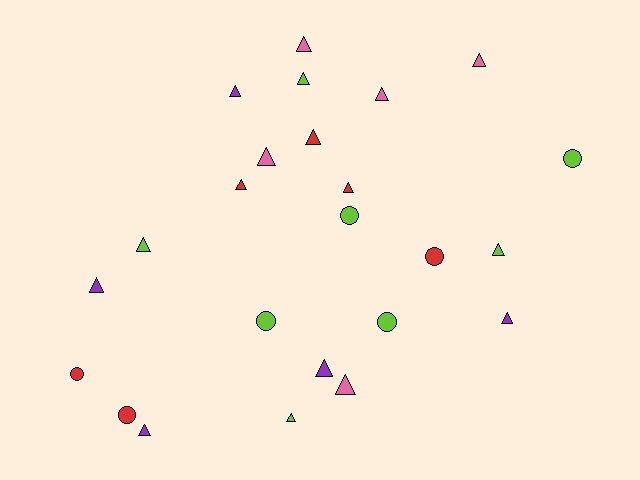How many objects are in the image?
There are 24 objects.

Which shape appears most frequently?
Triangle, with 17 objects.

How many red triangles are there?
There are 3 red triangles.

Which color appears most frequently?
Lime, with 8 objects.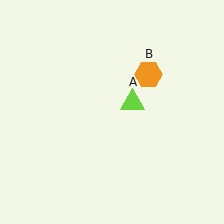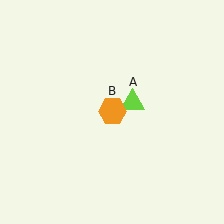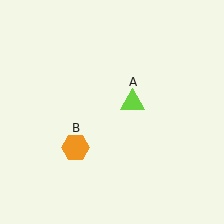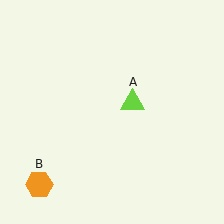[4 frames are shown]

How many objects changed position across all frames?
1 object changed position: orange hexagon (object B).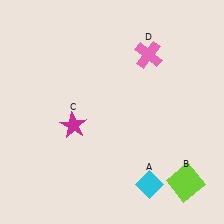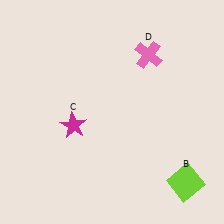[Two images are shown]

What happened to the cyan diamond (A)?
The cyan diamond (A) was removed in Image 2. It was in the bottom-right area of Image 1.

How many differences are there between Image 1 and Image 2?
There is 1 difference between the two images.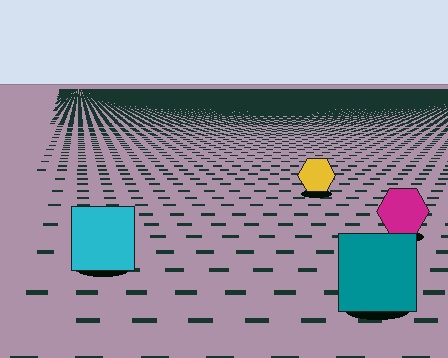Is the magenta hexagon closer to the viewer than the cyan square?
No. The cyan square is closer — you can tell from the texture gradient: the ground texture is coarser near it.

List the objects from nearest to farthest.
From nearest to farthest: the teal square, the cyan square, the magenta hexagon, the yellow hexagon.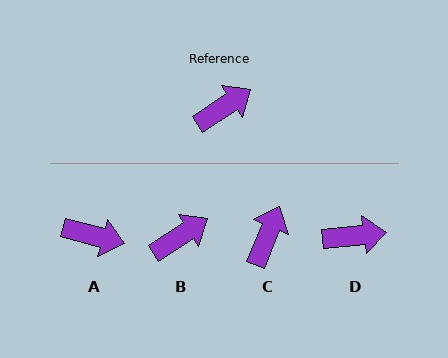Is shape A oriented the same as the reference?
No, it is off by about 48 degrees.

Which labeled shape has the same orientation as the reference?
B.